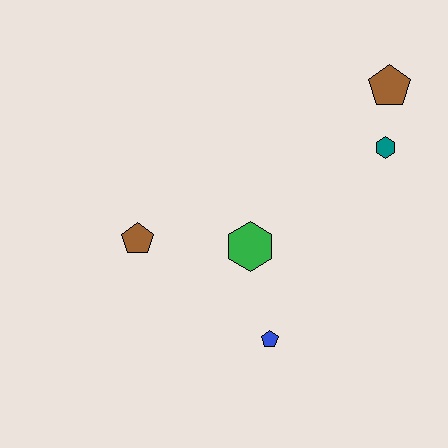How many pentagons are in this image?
There are 3 pentagons.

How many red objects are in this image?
There are no red objects.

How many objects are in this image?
There are 5 objects.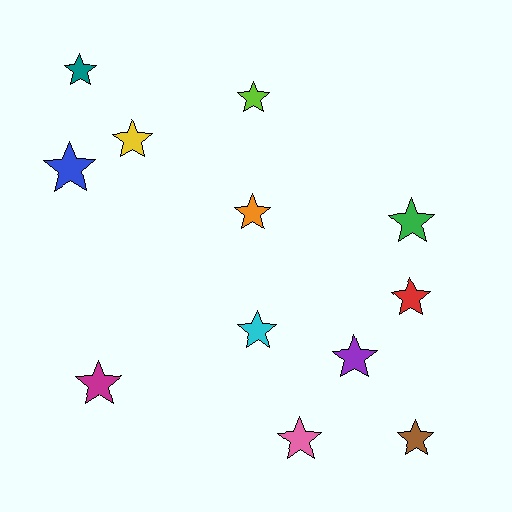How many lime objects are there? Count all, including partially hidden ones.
There is 1 lime object.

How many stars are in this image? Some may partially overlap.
There are 12 stars.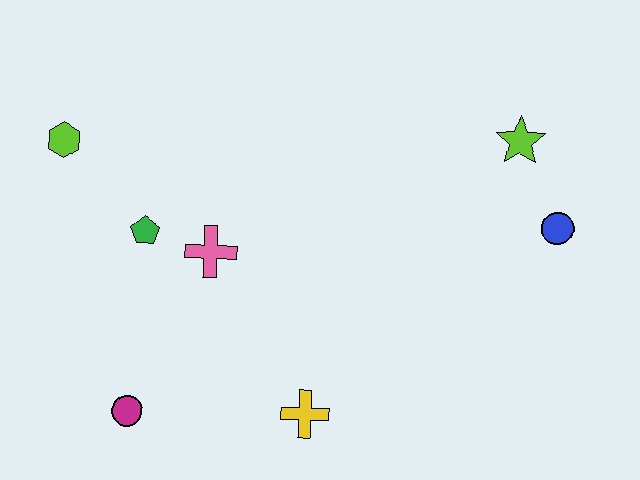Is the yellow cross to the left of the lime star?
Yes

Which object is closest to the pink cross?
The green pentagon is closest to the pink cross.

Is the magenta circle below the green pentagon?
Yes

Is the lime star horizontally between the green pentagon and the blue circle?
Yes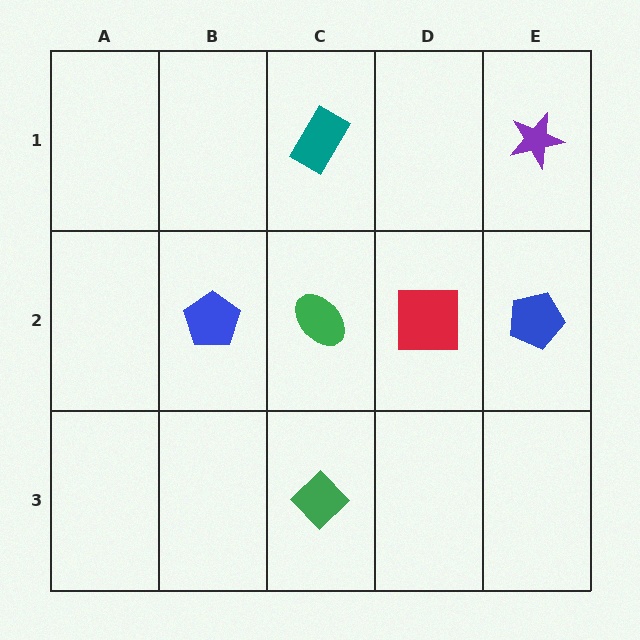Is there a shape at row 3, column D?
No, that cell is empty.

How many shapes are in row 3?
1 shape.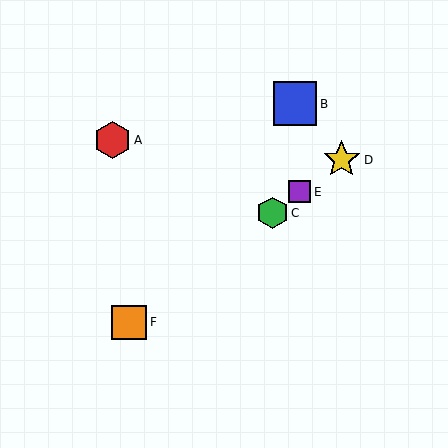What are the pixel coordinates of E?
Object E is at (300, 192).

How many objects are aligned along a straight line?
4 objects (C, D, E, F) are aligned along a straight line.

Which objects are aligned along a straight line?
Objects C, D, E, F are aligned along a straight line.